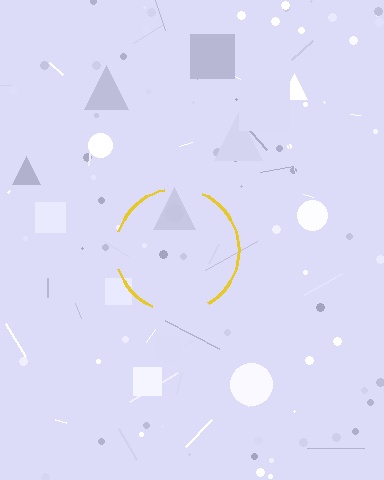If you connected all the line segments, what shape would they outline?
They would outline a circle.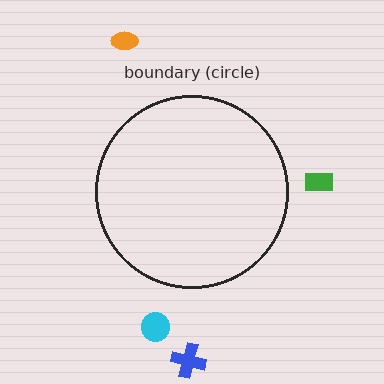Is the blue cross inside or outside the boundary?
Outside.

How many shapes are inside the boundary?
0 inside, 4 outside.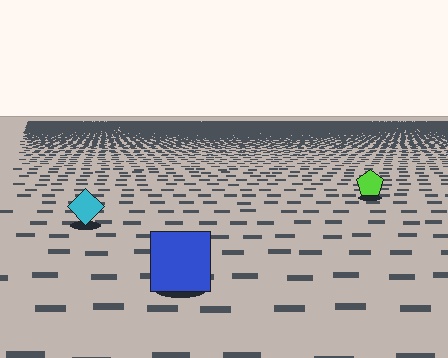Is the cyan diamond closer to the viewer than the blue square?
No. The blue square is closer — you can tell from the texture gradient: the ground texture is coarser near it.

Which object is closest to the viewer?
The blue square is closest. The texture marks near it are larger and more spread out.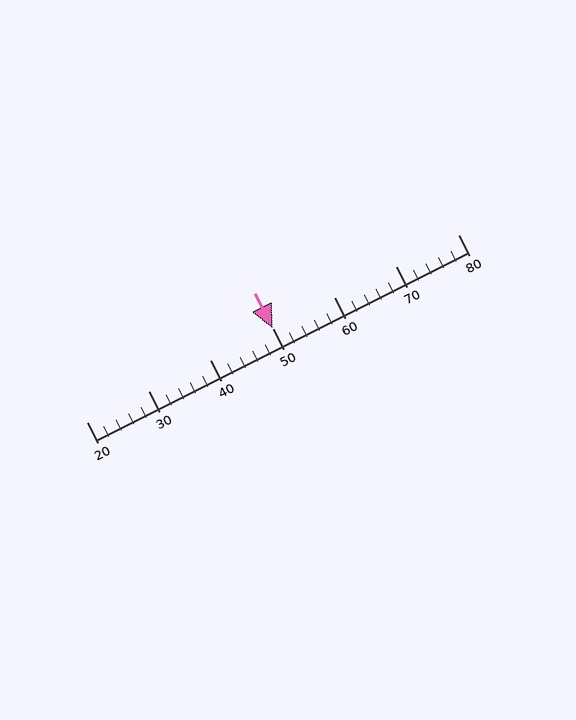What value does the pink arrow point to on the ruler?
The pink arrow points to approximately 50.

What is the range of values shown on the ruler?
The ruler shows values from 20 to 80.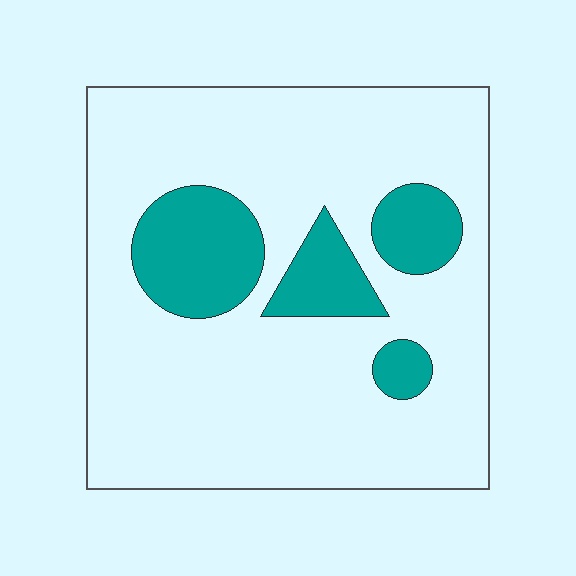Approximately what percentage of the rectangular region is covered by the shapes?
Approximately 20%.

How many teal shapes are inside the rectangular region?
4.